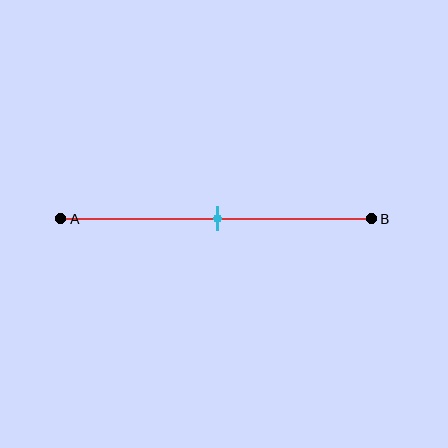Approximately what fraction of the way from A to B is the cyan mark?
The cyan mark is approximately 50% of the way from A to B.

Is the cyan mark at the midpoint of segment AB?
Yes, the mark is approximately at the midpoint.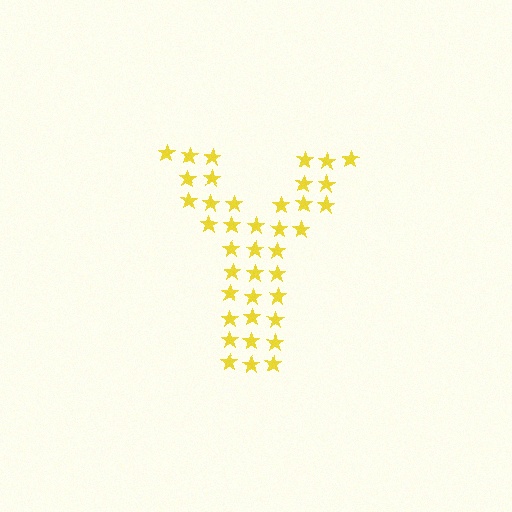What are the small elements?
The small elements are stars.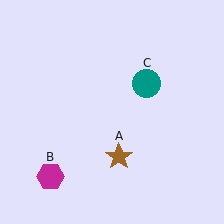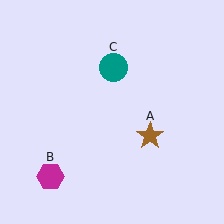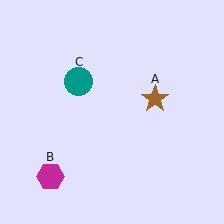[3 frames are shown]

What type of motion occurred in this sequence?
The brown star (object A), teal circle (object C) rotated counterclockwise around the center of the scene.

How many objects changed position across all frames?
2 objects changed position: brown star (object A), teal circle (object C).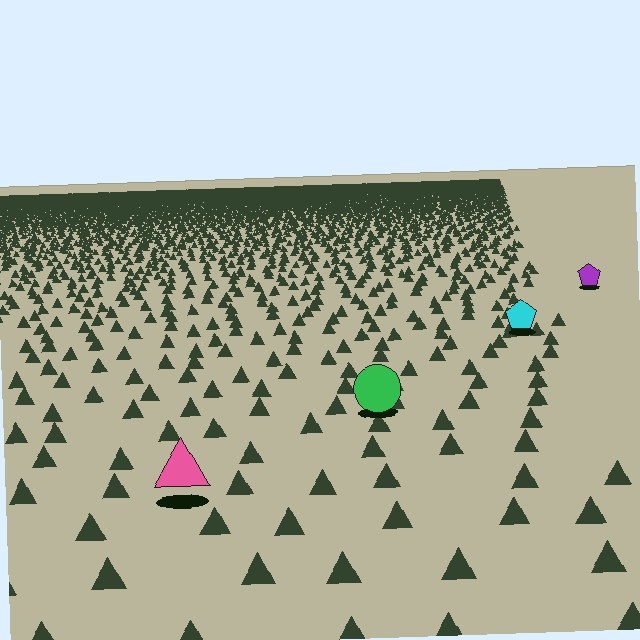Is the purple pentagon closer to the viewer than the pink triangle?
No. The pink triangle is closer — you can tell from the texture gradient: the ground texture is coarser near it.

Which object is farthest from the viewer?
The purple pentagon is farthest from the viewer. It appears smaller and the ground texture around it is denser.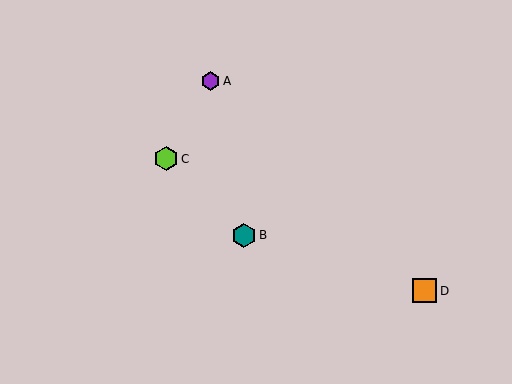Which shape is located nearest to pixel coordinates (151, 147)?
The lime hexagon (labeled C) at (166, 159) is nearest to that location.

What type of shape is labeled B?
Shape B is a teal hexagon.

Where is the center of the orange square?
The center of the orange square is at (425, 291).